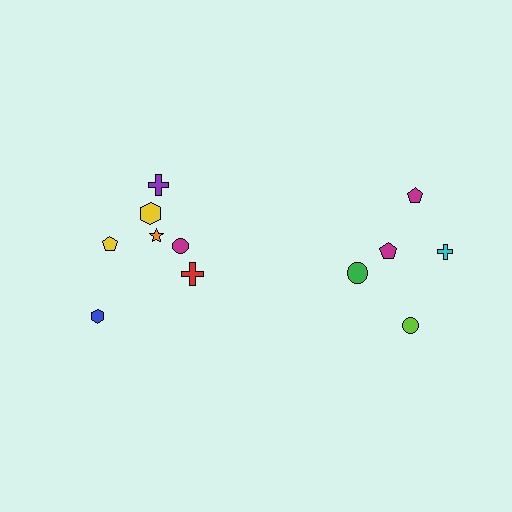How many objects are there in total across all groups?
There are 12 objects.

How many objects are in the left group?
There are 7 objects.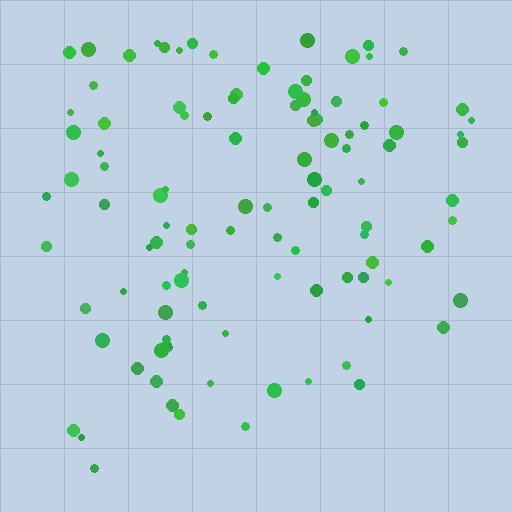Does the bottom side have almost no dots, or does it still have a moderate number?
Still a moderate number, just noticeably fewer than the top.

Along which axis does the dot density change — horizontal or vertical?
Vertical.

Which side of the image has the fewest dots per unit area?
The bottom.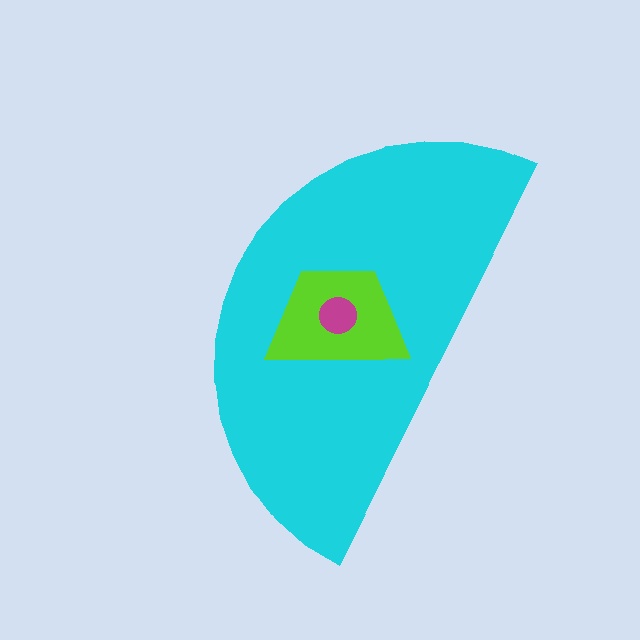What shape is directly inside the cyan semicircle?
The lime trapezoid.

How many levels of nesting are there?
3.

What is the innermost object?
The magenta circle.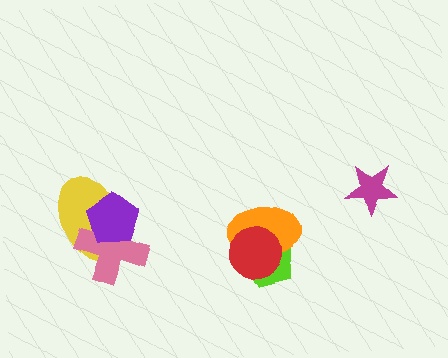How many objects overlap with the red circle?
2 objects overlap with the red circle.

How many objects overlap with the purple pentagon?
2 objects overlap with the purple pentagon.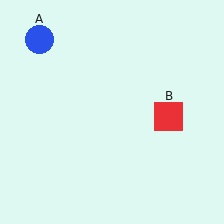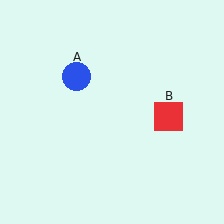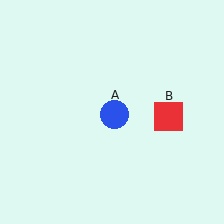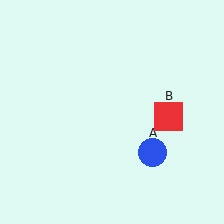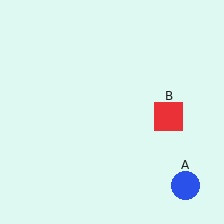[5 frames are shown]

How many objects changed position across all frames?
1 object changed position: blue circle (object A).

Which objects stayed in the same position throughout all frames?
Red square (object B) remained stationary.